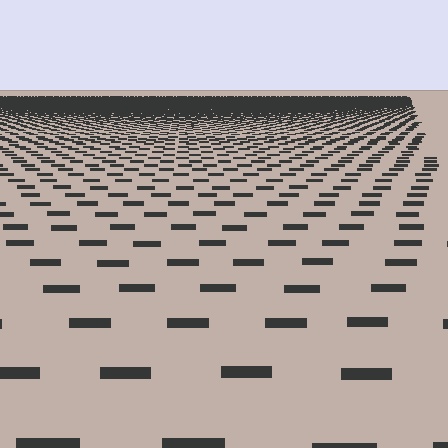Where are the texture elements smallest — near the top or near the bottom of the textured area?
Near the top.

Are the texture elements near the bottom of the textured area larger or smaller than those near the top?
Larger. Near the bottom, elements are closer to the viewer and appear at a bigger on-screen size.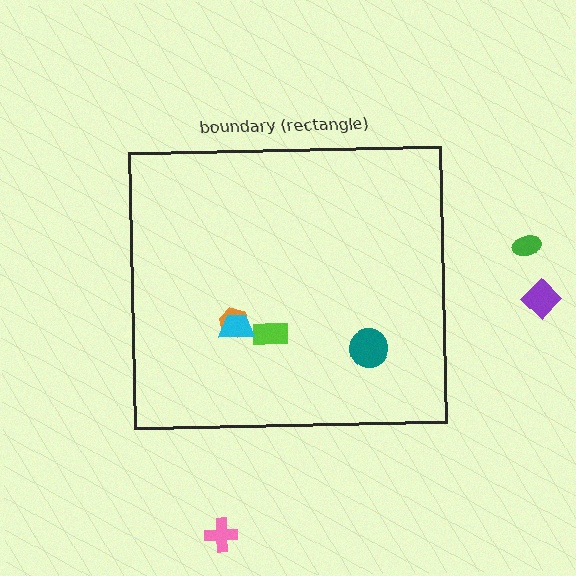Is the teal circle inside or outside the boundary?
Inside.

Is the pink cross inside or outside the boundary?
Outside.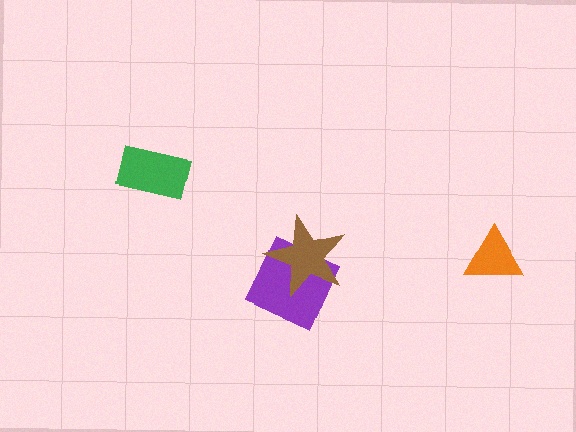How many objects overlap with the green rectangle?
0 objects overlap with the green rectangle.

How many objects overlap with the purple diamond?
1 object overlaps with the purple diamond.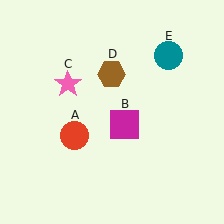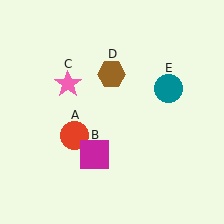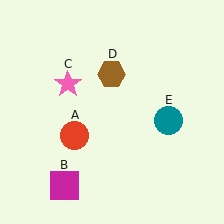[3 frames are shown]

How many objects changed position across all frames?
2 objects changed position: magenta square (object B), teal circle (object E).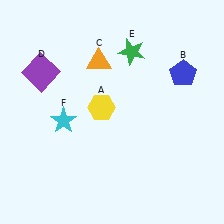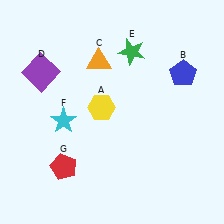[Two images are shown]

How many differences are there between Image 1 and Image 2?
There is 1 difference between the two images.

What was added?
A red pentagon (G) was added in Image 2.